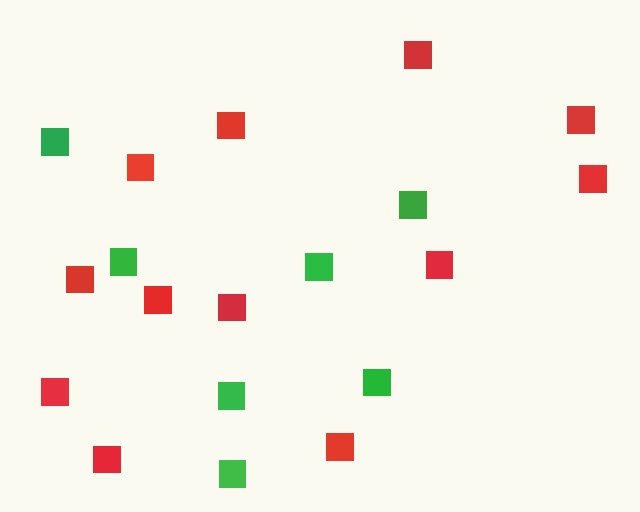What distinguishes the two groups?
There are 2 groups: one group of red squares (12) and one group of green squares (7).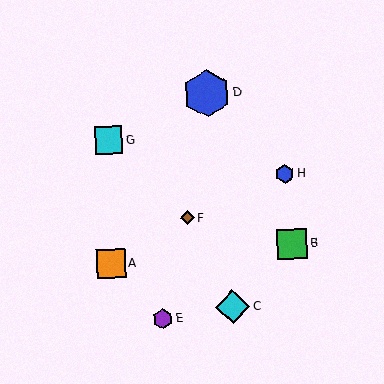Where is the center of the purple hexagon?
The center of the purple hexagon is at (163, 319).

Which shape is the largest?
The blue hexagon (labeled D) is the largest.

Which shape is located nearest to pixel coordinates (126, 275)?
The orange square (labeled A) at (111, 264) is nearest to that location.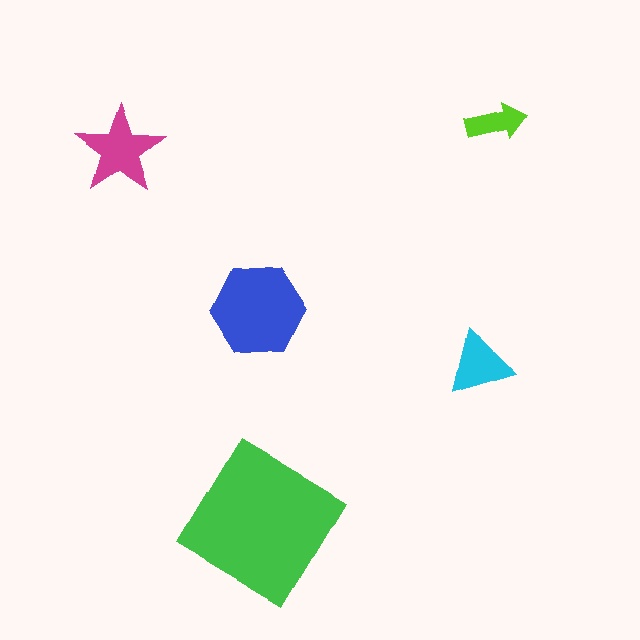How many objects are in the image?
There are 5 objects in the image.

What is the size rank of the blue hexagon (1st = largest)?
2nd.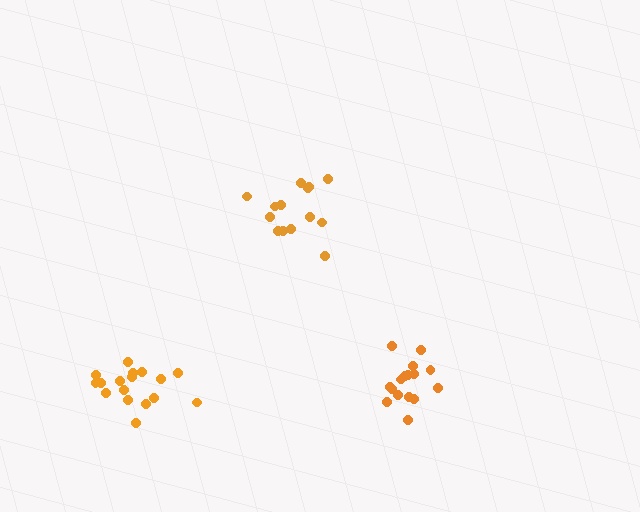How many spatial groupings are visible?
There are 3 spatial groupings.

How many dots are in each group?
Group 1: 14 dots, Group 2: 16 dots, Group 3: 17 dots (47 total).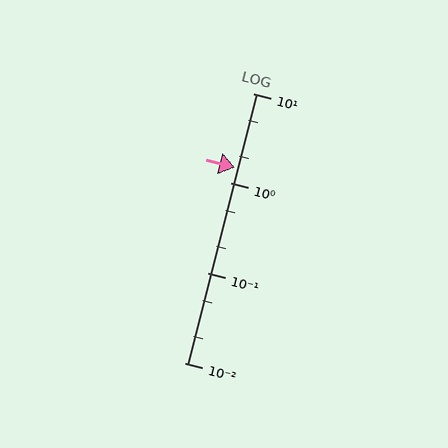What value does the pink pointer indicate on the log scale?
The pointer indicates approximately 1.5.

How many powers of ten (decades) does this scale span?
The scale spans 3 decades, from 0.01 to 10.